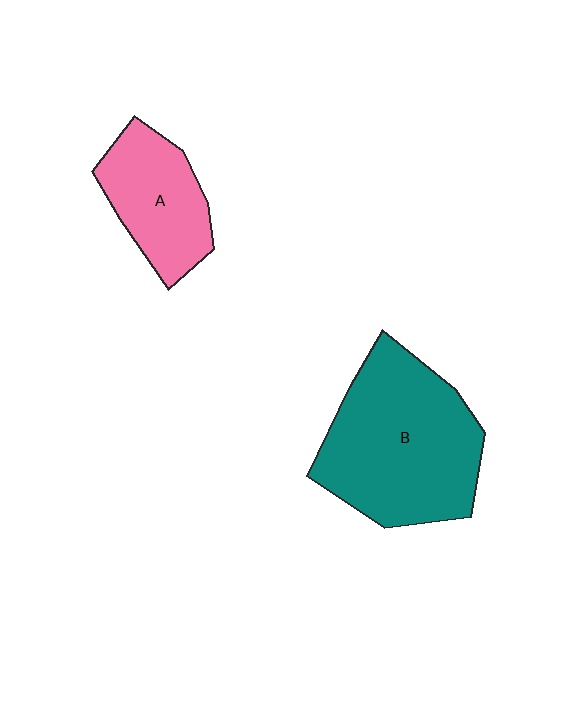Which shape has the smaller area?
Shape A (pink).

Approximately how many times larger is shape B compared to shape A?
Approximately 1.9 times.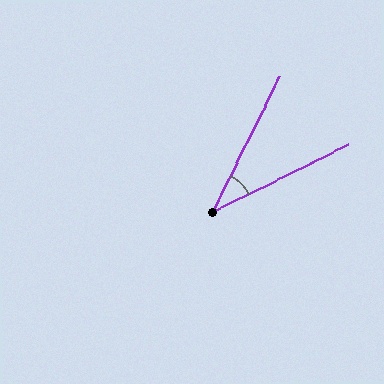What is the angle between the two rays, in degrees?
Approximately 37 degrees.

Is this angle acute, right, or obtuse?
It is acute.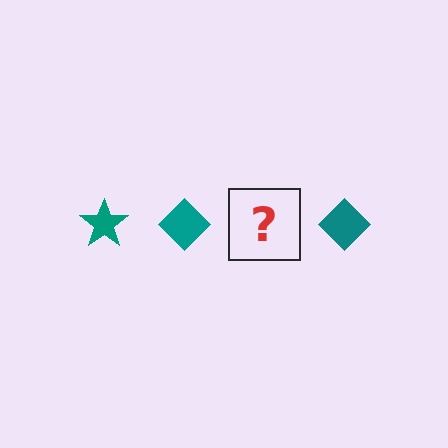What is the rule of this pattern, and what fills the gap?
The rule is that the pattern cycles through star, diamond shapes in teal. The gap should be filled with a teal star.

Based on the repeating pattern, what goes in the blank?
The blank should be a teal star.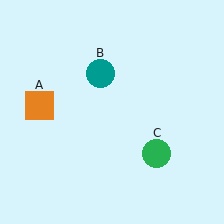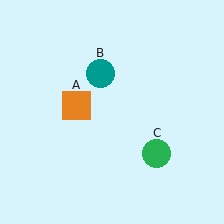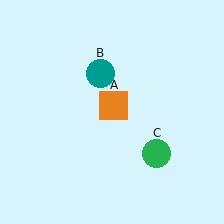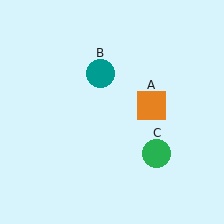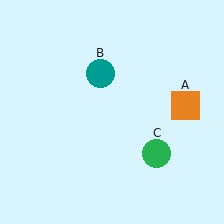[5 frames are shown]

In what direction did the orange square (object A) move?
The orange square (object A) moved right.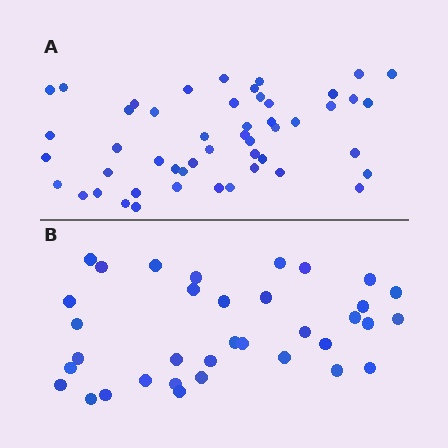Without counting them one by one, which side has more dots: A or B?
Region A (the top region) has more dots.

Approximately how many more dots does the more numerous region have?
Region A has approximately 15 more dots than region B.